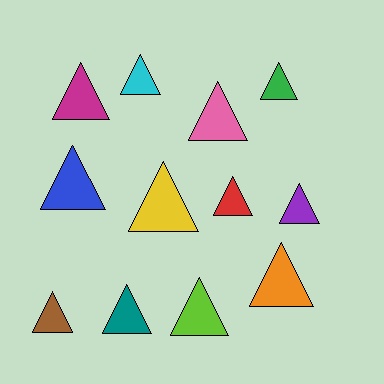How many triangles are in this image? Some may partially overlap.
There are 12 triangles.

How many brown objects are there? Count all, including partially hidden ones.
There is 1 brown object.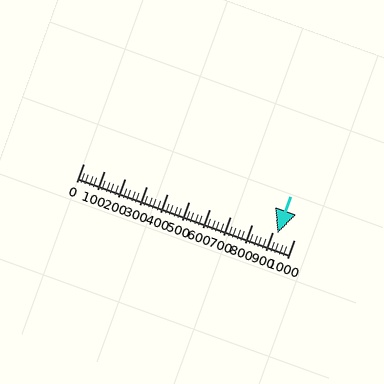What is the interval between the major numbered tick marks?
The major tick marks are spaced 100 units apart.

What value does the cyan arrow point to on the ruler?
The cyan arrow points to approximately 924.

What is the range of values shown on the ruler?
The ruler shows values from 0 to 1000.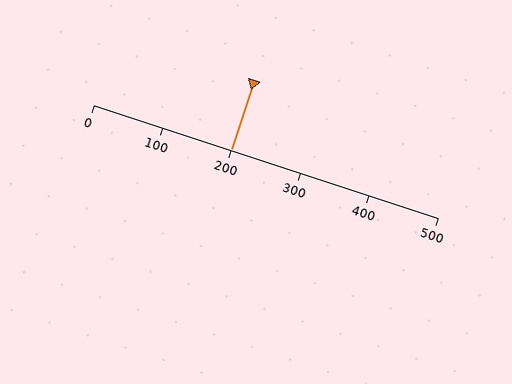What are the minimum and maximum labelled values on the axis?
The axis runs from 0 to 500.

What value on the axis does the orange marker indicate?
The marker indicates approximately 200.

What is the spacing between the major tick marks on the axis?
The major ticks are spaced 100 apart.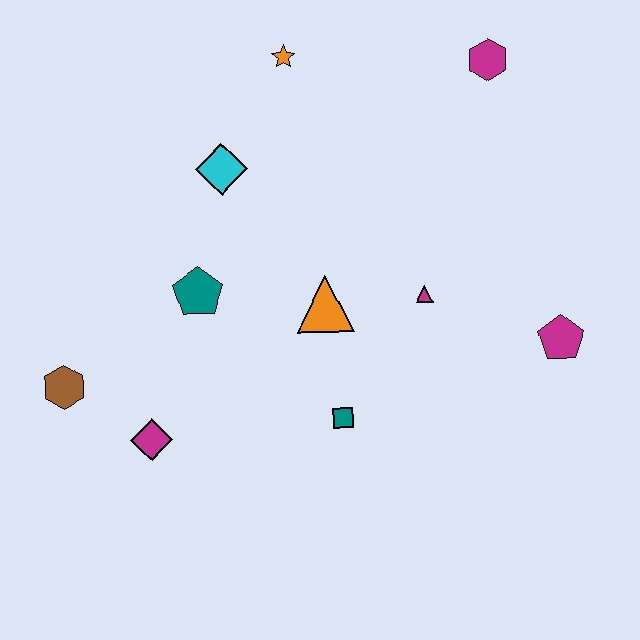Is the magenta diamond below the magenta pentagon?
Yes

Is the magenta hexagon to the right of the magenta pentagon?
No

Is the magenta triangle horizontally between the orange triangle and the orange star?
No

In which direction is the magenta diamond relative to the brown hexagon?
The magenta diamond is to the right of the brown hexagon.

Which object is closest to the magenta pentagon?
The magenta triangle is closest to the magenta pentagon.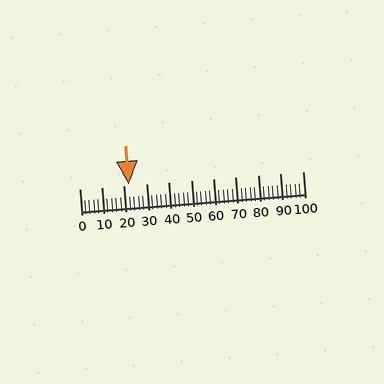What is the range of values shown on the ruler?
The ruler shows values from 0 to 100.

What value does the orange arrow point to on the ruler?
The orange arrow points to approximately 22.